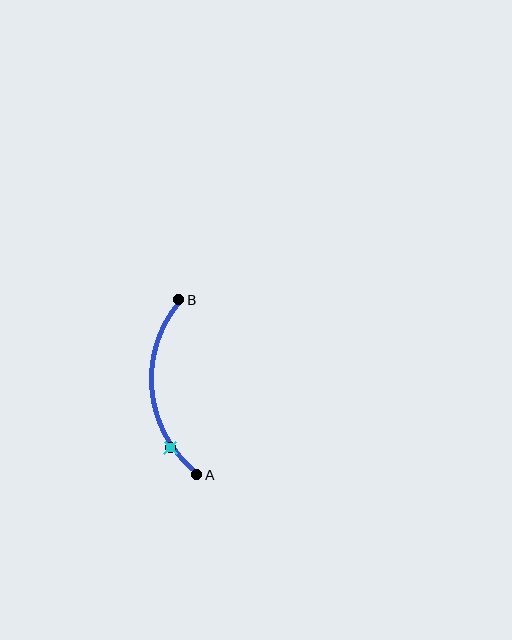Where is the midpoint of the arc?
The arc midpoint is the point on the curve farthest from the straight line joining A and B. It sits to the left of that line.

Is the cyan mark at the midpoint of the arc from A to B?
No. The cyan mark lies on the arc but is closer to endpoint A. The arc midpoint would be at the point on the curve equidistant along the arc from both A and B.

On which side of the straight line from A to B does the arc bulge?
The arc bulges to the left of the straight line connecting A and B.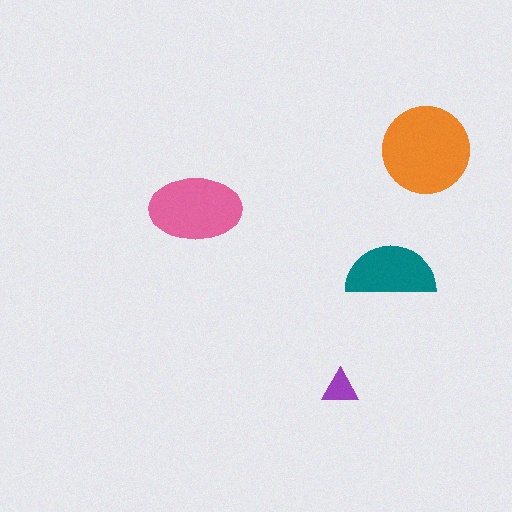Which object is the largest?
The orange circle.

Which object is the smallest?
The purple triangle.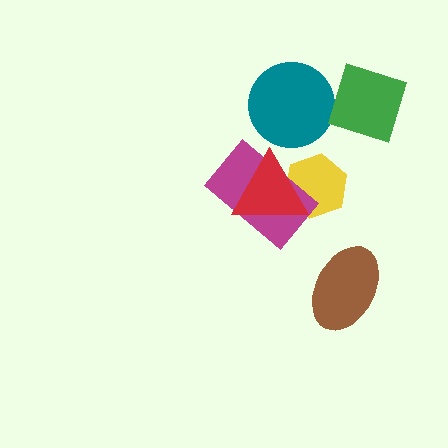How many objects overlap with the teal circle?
0 objects overlap with the teal circle.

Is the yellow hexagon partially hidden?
Yes, it is partially covered by another shape.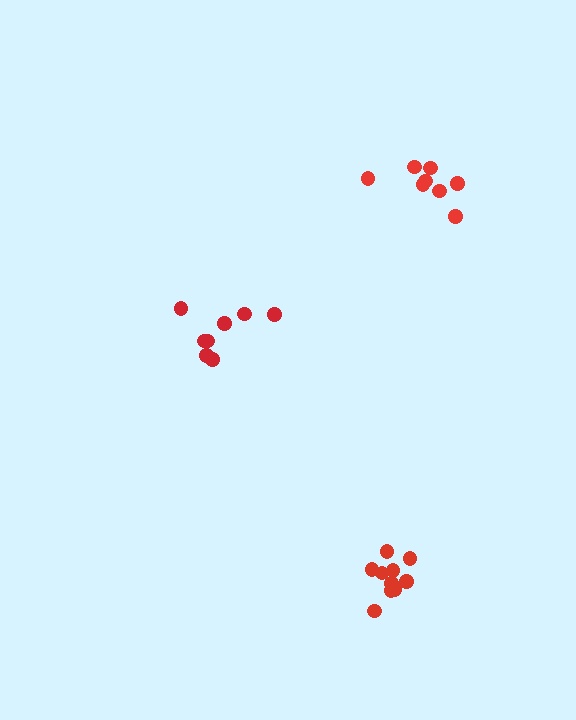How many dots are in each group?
Group 1: 8 dots, Group 2: 8 dots, Group 3: 10 dots (26 total).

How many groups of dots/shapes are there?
There are 3 groups.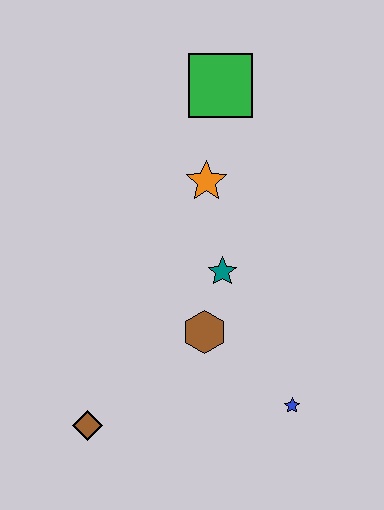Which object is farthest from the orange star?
The brown diamond is farthest from the orange star.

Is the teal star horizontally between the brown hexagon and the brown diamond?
No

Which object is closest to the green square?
The orange star is closest to the green square.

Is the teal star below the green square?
Yes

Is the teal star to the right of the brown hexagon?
Yes